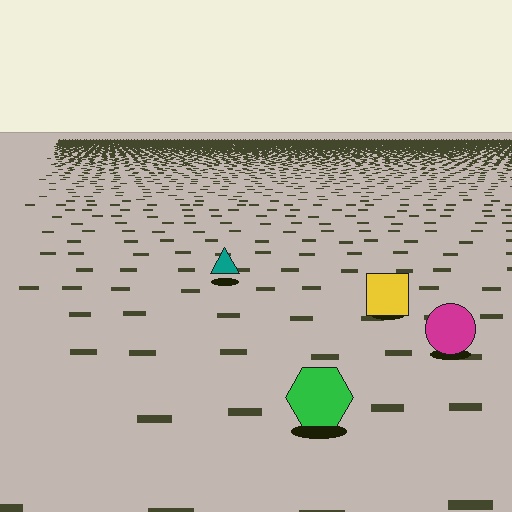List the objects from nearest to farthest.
From nearest to farthest: the green hexagon, the magenta circle, the yellow square, the teal triangle.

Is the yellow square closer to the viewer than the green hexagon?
No. The green hexagon is closer — you can tell from the texture gradient: the ground texture is coarser near it.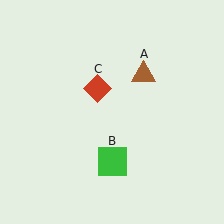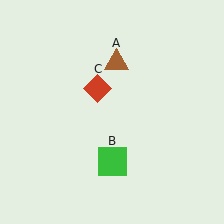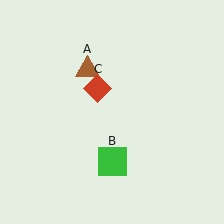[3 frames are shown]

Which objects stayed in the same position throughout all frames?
Green square (object B) and red diamond (object C) remained stationary.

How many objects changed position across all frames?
1 object changed position: brown triangle (object A).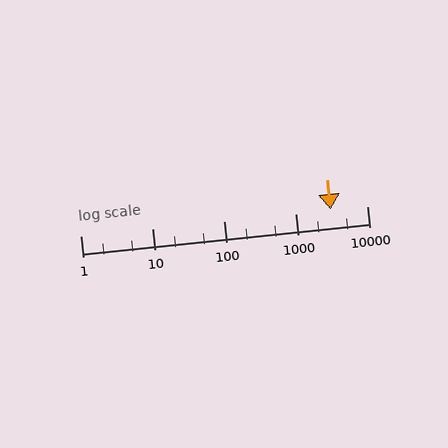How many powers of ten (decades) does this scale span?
The scale spans 4 decades, from 1 to 10000.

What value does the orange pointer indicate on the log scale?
The pointer indicates approximately 3100.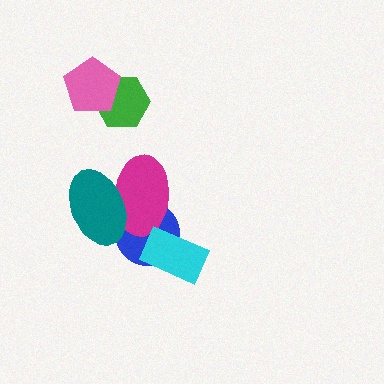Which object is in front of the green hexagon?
The pink pentagon is in front of the green hexagon.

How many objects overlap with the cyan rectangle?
1 object overlaps with the cyan rectangle.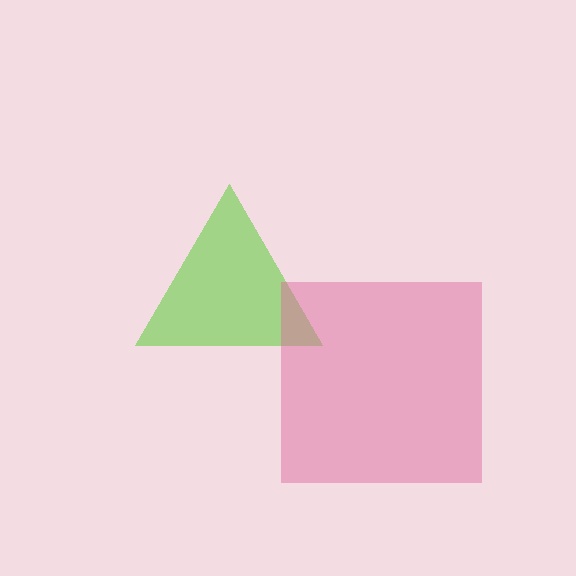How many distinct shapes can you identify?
There are 2 distinct shapes: a lime triangle, a pink square.